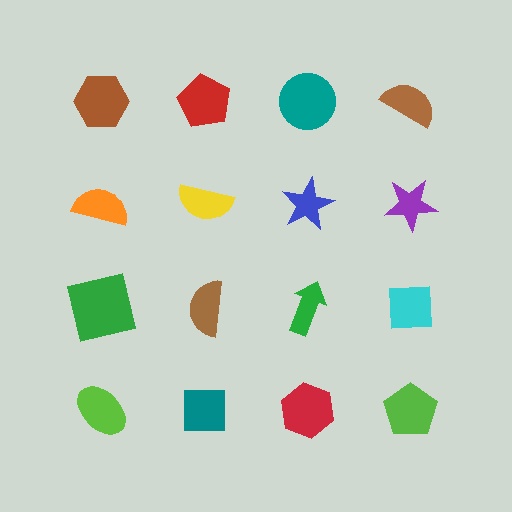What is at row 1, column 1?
A brown hexagon.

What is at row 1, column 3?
A teal circle.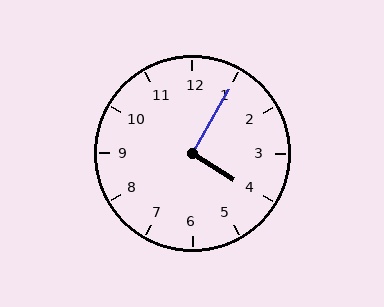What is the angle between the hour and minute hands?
Approximately 92 degrees.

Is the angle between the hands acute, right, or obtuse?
It is right.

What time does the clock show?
4:05.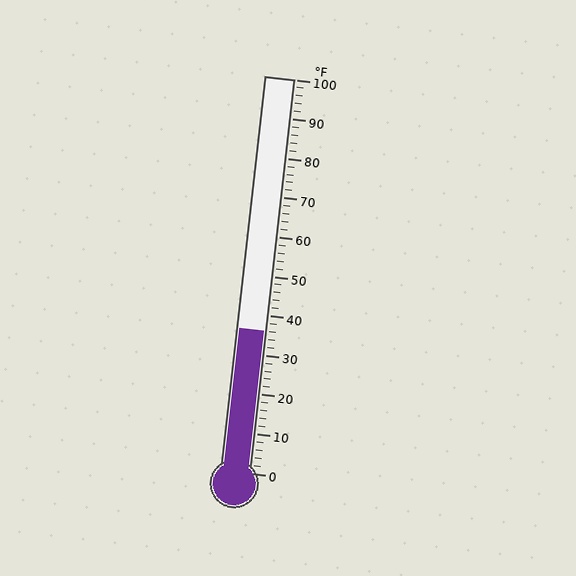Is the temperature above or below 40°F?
The temperature is below 40°F.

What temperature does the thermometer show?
The thermometer shows approximately 36°F.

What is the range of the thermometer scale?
The thermometer scale ranges from 0°F to 100°F.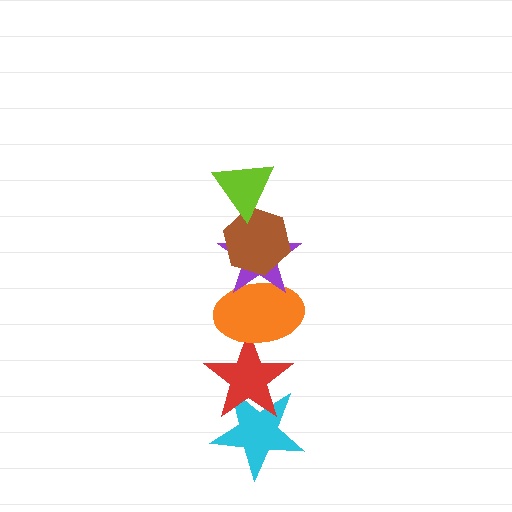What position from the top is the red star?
The red star is 5th from the top.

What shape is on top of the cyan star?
The red star is on top of the cyan star.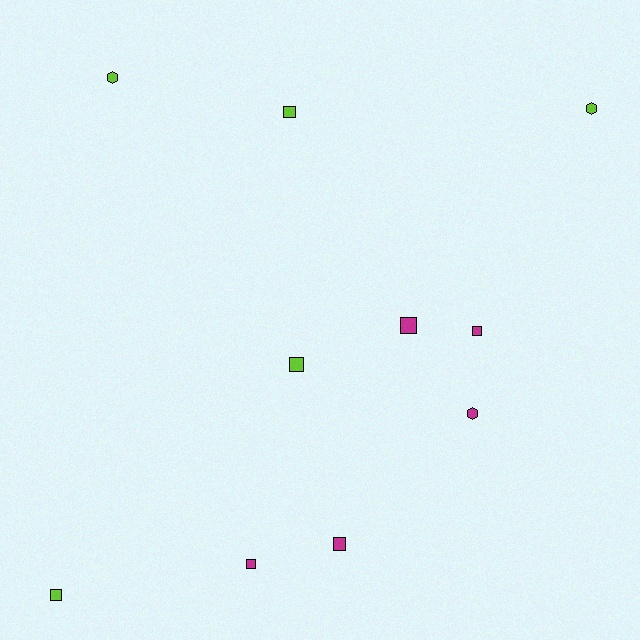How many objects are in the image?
There are 10 objects.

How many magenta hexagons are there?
There is 1 magenta hexagon.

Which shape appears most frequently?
Square, with 7 objects.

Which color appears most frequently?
Magenta, with 5 objects.